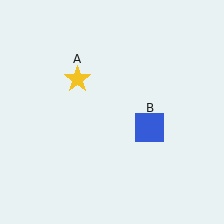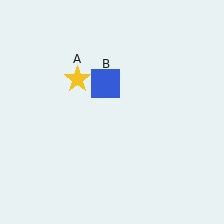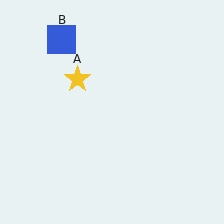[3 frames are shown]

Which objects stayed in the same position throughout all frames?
Yellow star (object A) remained stationary.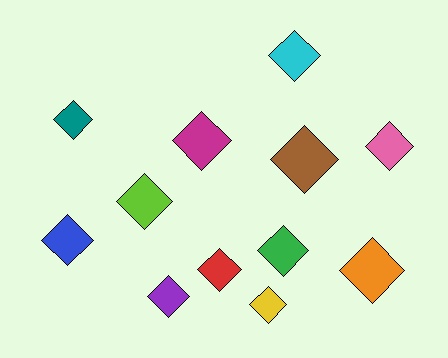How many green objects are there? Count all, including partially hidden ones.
There is 1 green object.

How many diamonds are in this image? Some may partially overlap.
There are 12 diamonds.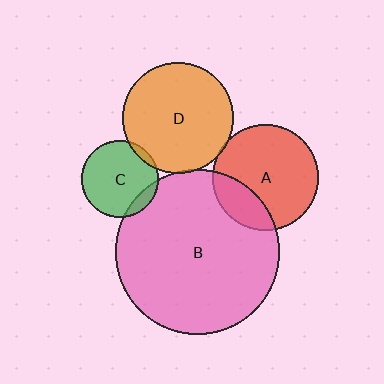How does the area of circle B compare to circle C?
Approximately 4.5 times.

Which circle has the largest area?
Circle B (pink).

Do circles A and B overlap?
Yes.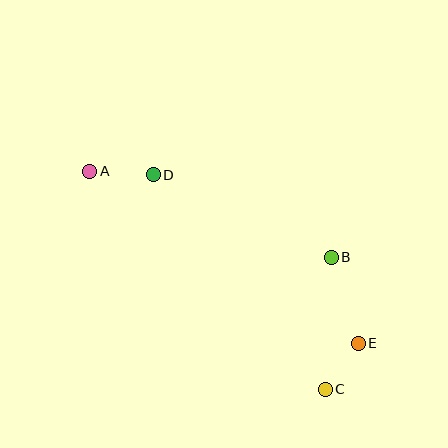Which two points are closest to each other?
Points C and E are closest to each other.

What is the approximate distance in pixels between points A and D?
The distance between A and D is approximately 64 pixels.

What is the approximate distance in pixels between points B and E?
The distance between B and E is approximately 90 pixels.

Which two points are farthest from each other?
Points A and C are farthest from each other.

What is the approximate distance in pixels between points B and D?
The distance between B and D is approximately 196 pixels.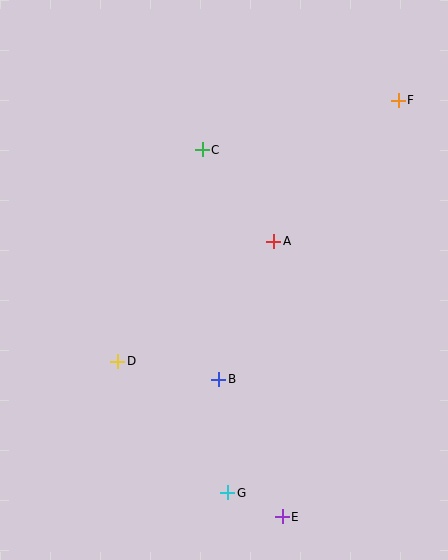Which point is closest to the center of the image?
Point A at (274, 241) is closest to the center.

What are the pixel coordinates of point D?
Point D is at (118, 361).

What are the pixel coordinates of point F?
Point F is at (398, 101).